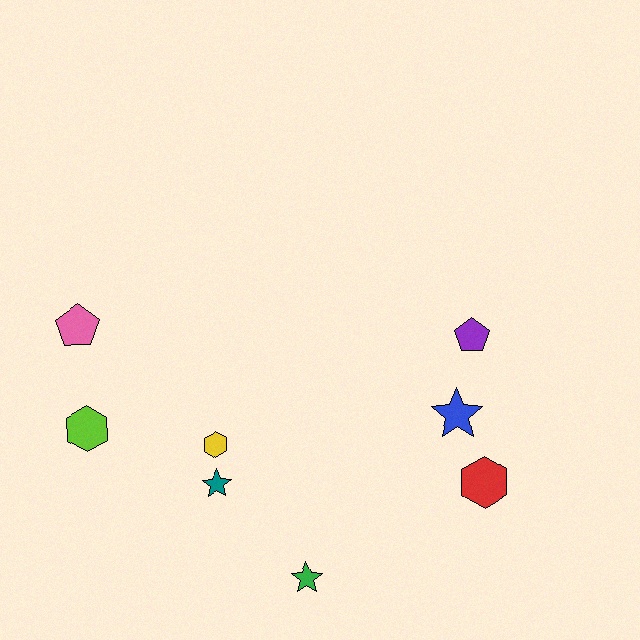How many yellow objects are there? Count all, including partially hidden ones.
There is 1 yellow object.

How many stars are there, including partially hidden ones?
There are 3 stars.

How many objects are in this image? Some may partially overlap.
There are 8 objects.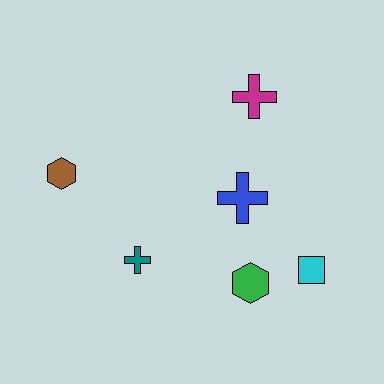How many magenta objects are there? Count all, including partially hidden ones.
There is 1 magenta object.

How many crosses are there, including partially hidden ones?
There are 3 crosses.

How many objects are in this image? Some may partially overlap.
There are 6 objects.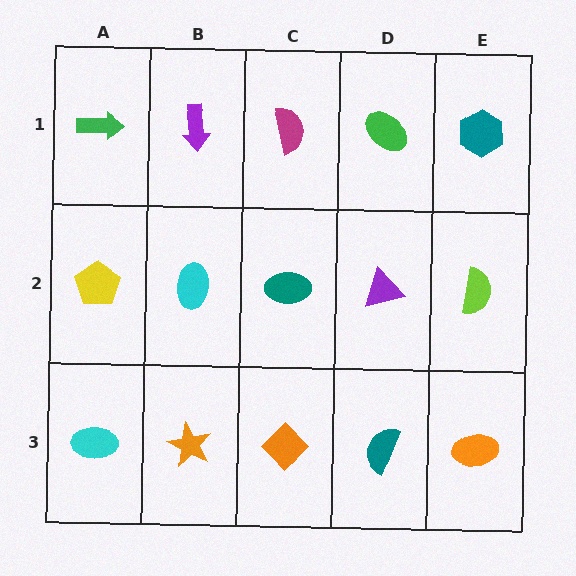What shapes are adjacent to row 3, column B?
A cyan ellipse (row 2, column B), a cyan ellipse (row 3, column A), an orange diamond (row 3, column C).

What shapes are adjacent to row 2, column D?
A green ellipse (row 1, column D), a teal semicircle (row 3, column D), a teal ellipse (row 2, column C), a lime semicircle (row 2, column E).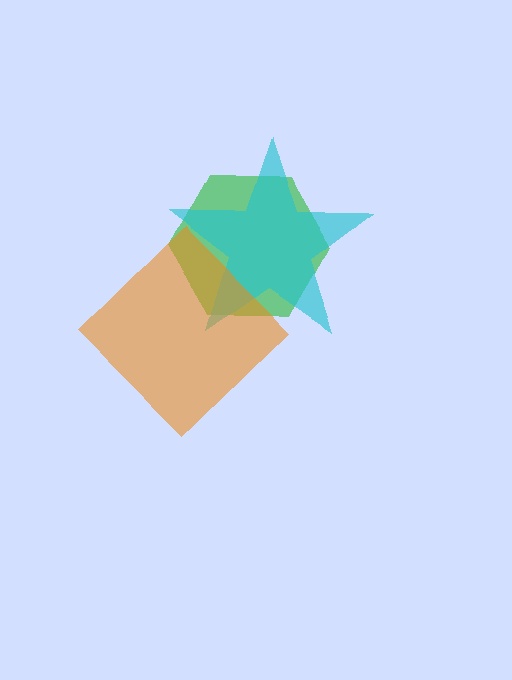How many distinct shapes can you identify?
There are 3 distinct shapes: a green hexagon, a cyan star, an orange diamond.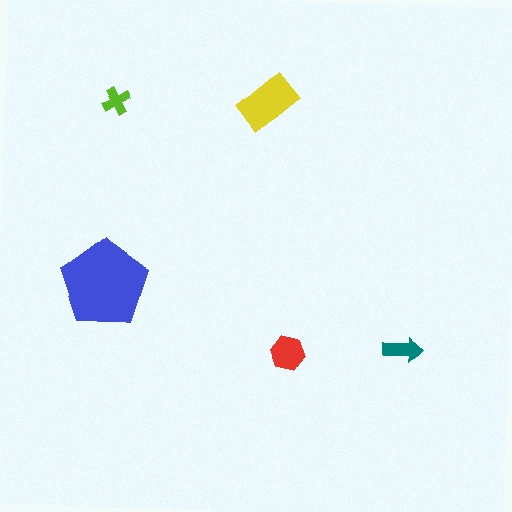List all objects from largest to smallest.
The blue pentagon, the yellow rectangle, the red hexagon, the teal arrow, the lime cross.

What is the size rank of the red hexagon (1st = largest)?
3rd.